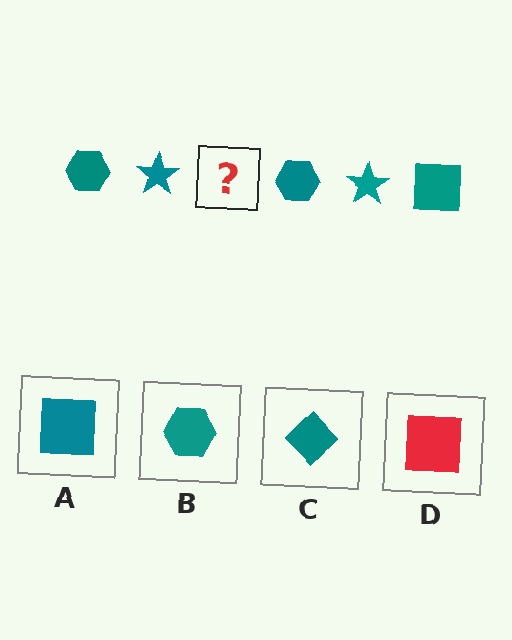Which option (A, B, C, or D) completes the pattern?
A.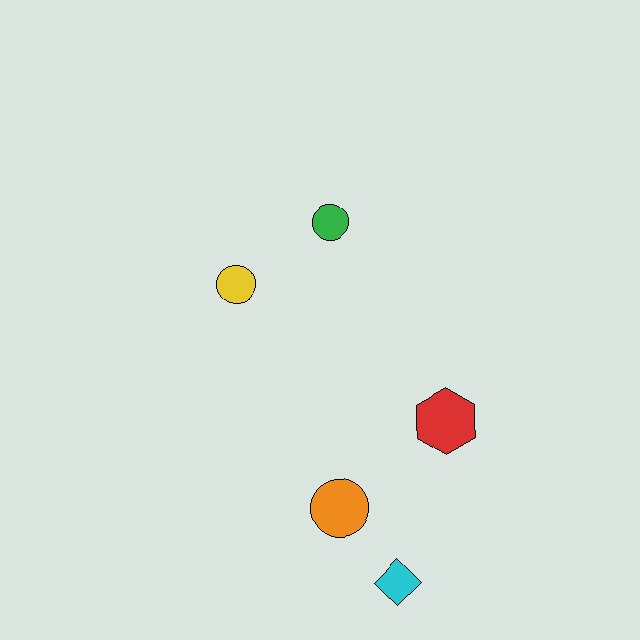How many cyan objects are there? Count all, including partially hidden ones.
There is 1 cyan object.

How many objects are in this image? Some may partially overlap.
There are 5 objects.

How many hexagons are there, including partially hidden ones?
There is 1 hexagon.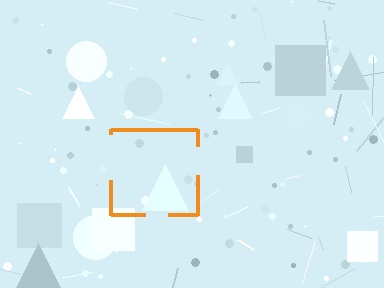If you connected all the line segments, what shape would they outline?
They would outline a square.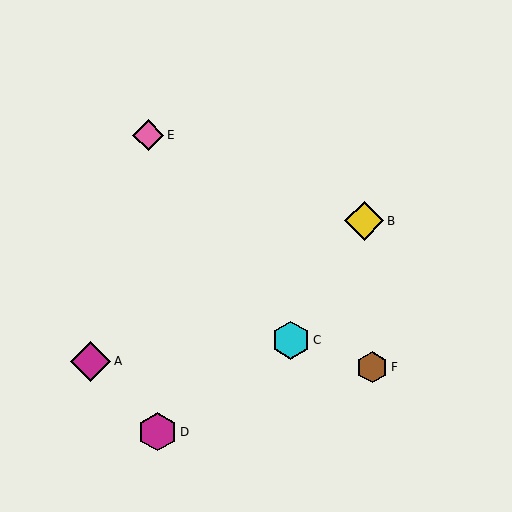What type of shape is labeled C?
Shape C is a cyan hexagon.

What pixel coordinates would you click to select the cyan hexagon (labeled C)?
Click at (291, 340) to select the cyan hexagon C.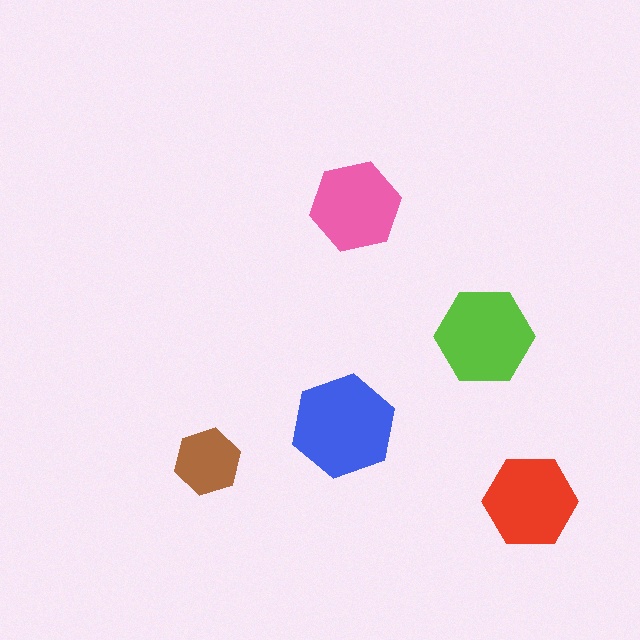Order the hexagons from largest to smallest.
the blue one, the lime one, the red one, the pink one, the brown one.